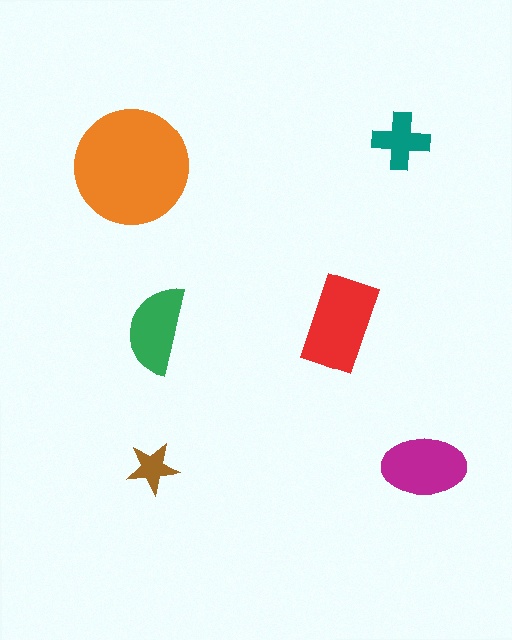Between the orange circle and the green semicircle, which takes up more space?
The orange circle.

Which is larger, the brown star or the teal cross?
The teal cross.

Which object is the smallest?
The brown star.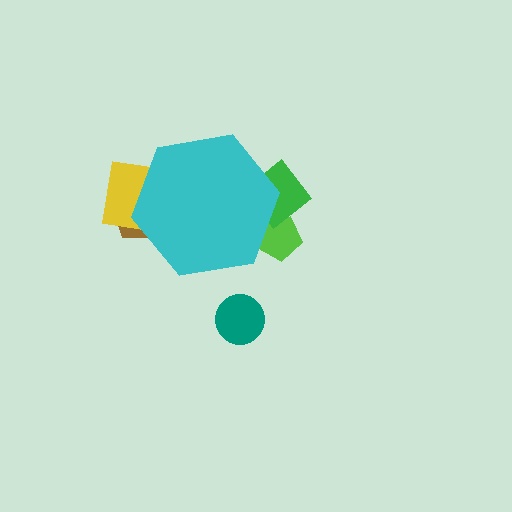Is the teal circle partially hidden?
No, the teal circle is fully visible.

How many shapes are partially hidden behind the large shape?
4 shapes are partially hidden.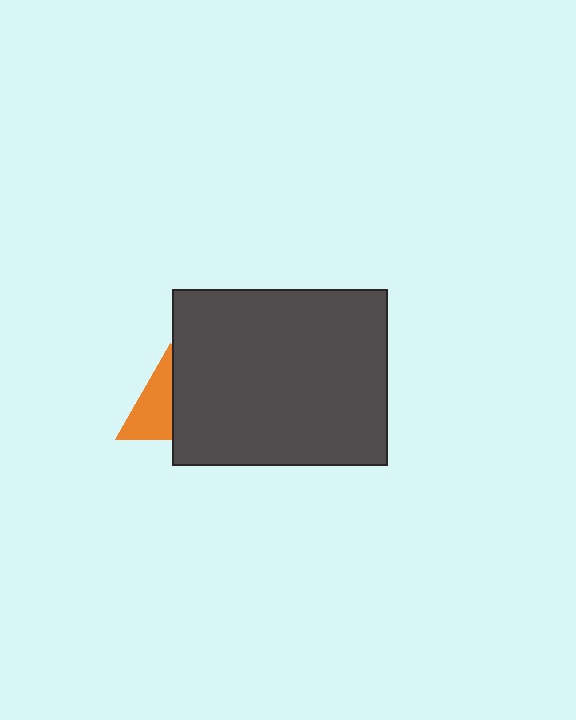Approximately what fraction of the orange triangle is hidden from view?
Roughly 49% of the orange triangle is hidden behind the dark gray rectangle.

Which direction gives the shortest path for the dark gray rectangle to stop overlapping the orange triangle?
Moving right gives the shortest separation.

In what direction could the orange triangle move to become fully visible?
The orange triangle could move left. That would shift it out from behind the dark gray rectangle entirely.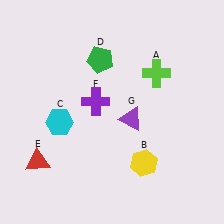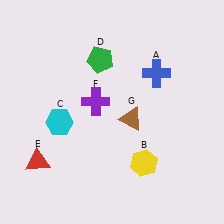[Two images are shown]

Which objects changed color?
A changed from lime to blue. G changed from purple to brown.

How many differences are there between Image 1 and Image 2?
There are 2 differences between the two images.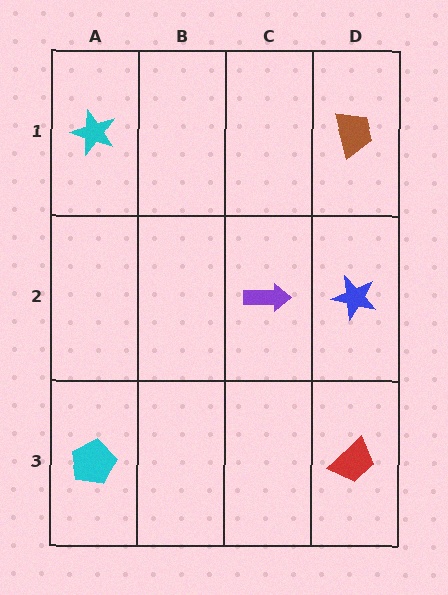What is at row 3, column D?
A red trapezoid.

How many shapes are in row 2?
2 shapes.